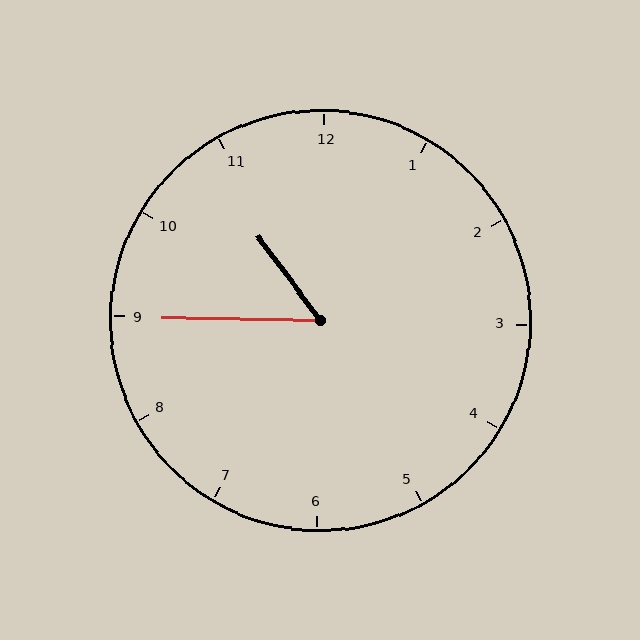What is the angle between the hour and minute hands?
Approximately 52 degrees.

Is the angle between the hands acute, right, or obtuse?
It is acute.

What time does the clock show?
10:45.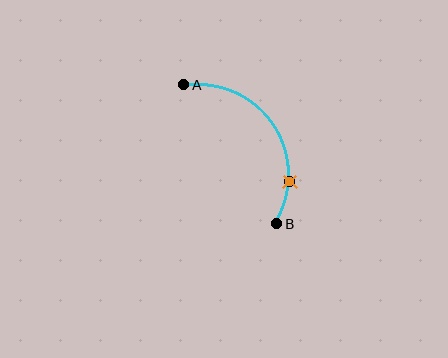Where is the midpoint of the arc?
The arc midpoint is the point on the curve farthest from the straight line joining A and B. It sits above and to the right of that line.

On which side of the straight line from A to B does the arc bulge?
The arc bulges above and to the right of the straight line connecting A and B.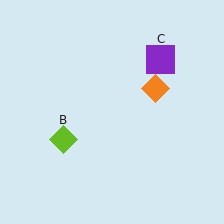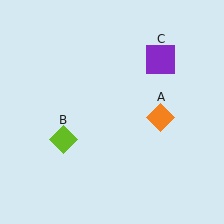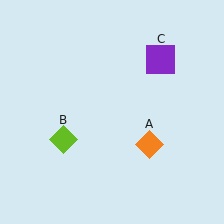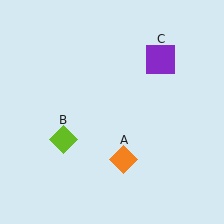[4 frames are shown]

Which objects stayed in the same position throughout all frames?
Lime diamond (object B) and purple square (object C) remained stationary.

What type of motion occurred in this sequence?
The orange diamond (object A) rotated clockwise around the center of the scene.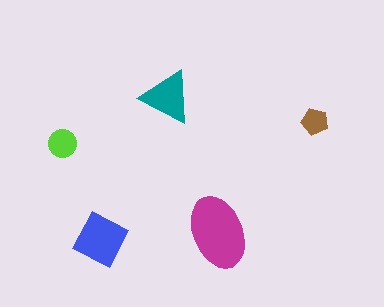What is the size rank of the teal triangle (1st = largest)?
3rd.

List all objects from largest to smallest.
The magenta ellipse, the blue square, the teal triangle, the lime circle, the brown pentagon.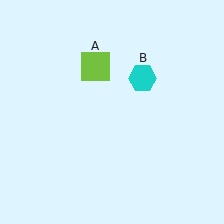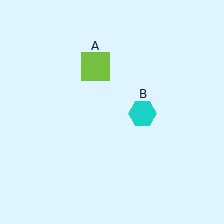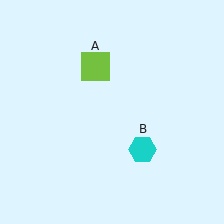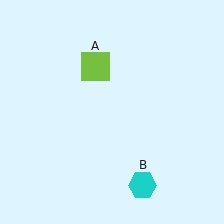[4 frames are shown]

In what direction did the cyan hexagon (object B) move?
The cyan hexagon (object B) moved down.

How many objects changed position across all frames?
1 object changed position: cyan hexagon (object B).